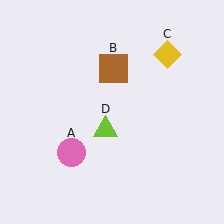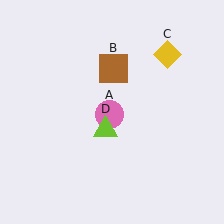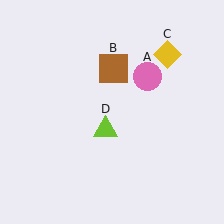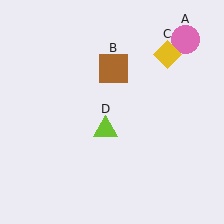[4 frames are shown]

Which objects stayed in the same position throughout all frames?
Brown square (object B) and yellow diamond (object C) and lime triangle (object D) remained stationary.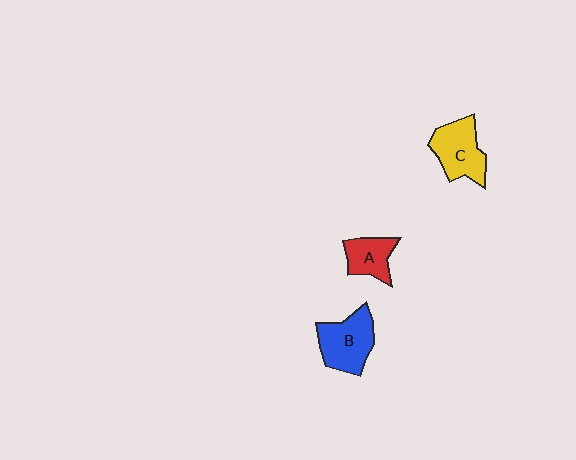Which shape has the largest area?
Shape B (blue).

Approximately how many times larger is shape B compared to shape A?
Approximately 1.5 times.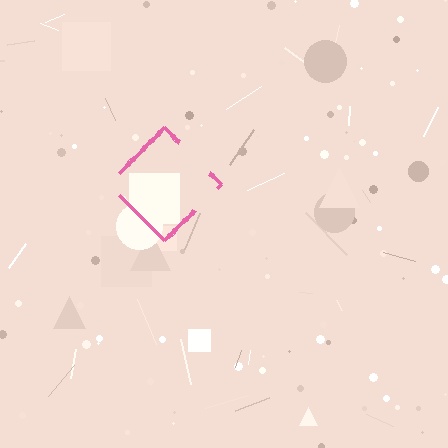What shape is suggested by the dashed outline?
The dashed outline suggests a diamond.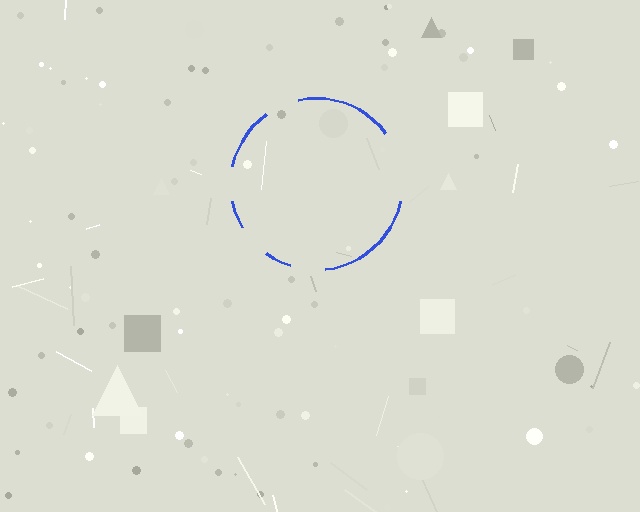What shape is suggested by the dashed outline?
The dashed outline suggests a circle.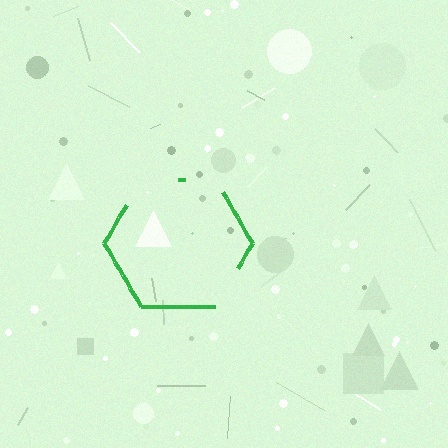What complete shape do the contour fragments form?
The contour fragments form a hexagon.